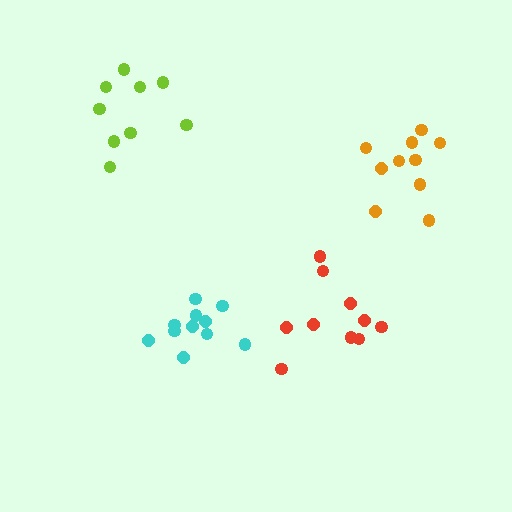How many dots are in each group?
Group 1: 11 dots, Group 2: 10 dots, Group 3: 10 dots, Group 4: 9 dots (40 total).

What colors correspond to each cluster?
The clusters are colored: cyan, orange, red, lime.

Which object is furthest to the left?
The lime cluster is leftmost.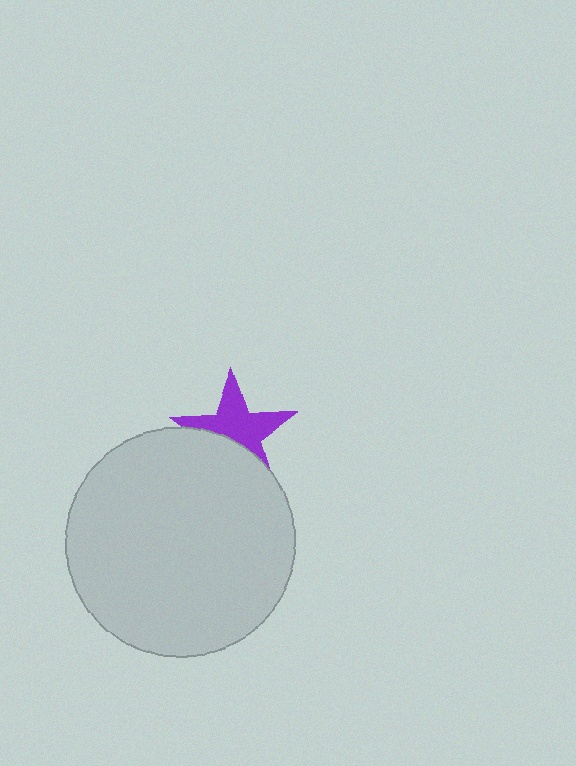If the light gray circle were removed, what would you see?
You would see the complete purple star.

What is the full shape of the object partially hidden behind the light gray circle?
The partially hidden object is a purple star.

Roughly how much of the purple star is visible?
About half of it is visible (roughly 59%).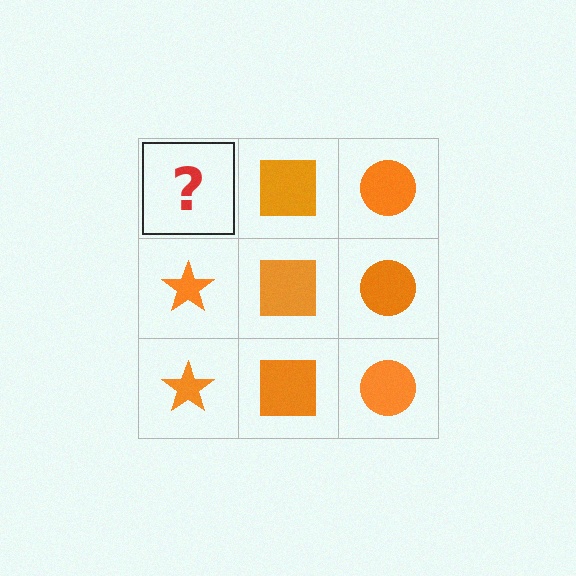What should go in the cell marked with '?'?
The missing cell should contain an orange star.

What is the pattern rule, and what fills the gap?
The rule is that each column has a consistent shape. The gap should be filled with an orange star.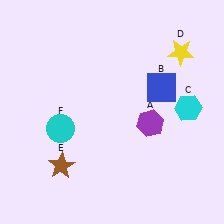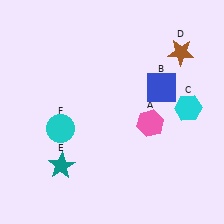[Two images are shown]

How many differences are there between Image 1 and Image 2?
There are 3 differences between the two images.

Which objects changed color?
A changed from purple to pink. D changed from yellow to brown. E changed from brown to teal.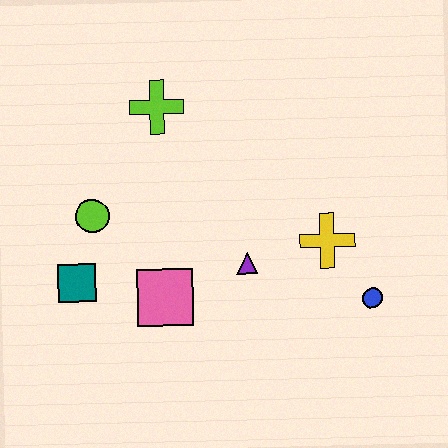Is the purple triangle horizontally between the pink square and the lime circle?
No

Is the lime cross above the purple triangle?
Yes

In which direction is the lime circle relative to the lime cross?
The lime circle is below the lime cross.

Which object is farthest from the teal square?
The blue circle is farthest from the teal square.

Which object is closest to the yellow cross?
The blue circle is closest to the yellow cross.